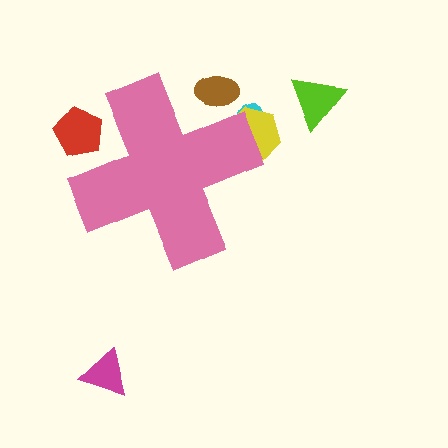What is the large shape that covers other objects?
A pink cross.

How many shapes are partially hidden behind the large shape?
4 shapes are partially hidden.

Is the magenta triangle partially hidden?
No, the magenta triangle is fully visible.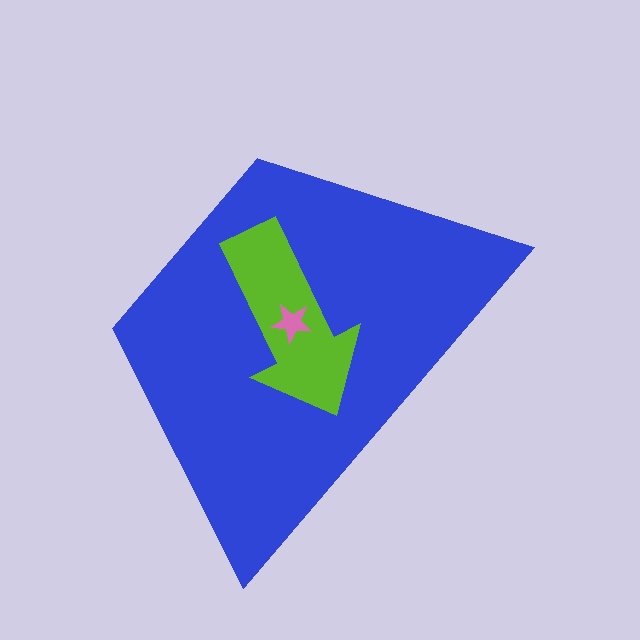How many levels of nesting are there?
3.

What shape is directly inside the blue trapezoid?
The lime arrow.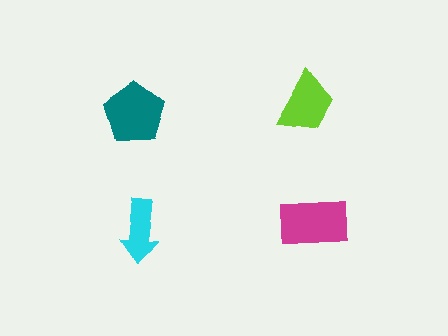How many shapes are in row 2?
2 shapes.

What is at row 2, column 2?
A magenta rectangle.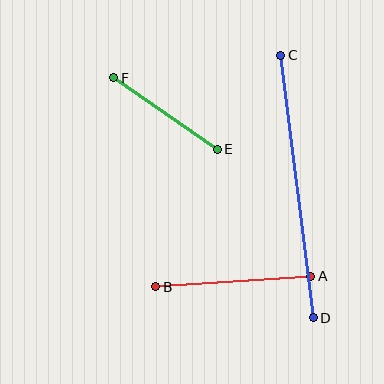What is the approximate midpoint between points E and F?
The midpoint is at approximately (166, 114) pixels.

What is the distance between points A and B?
The distance is approximately 155 pixels.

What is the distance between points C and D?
The distance is approximately 265 pixels.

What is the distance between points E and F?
The distance is approximately 125 pixels.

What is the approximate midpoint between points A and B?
The midpoint is at approximately (233, 282) pixels.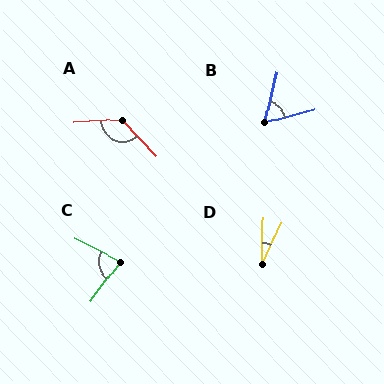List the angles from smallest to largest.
D (24°), B (62°), C (80°), A (130°).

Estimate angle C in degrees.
Approximately 80 degrees.